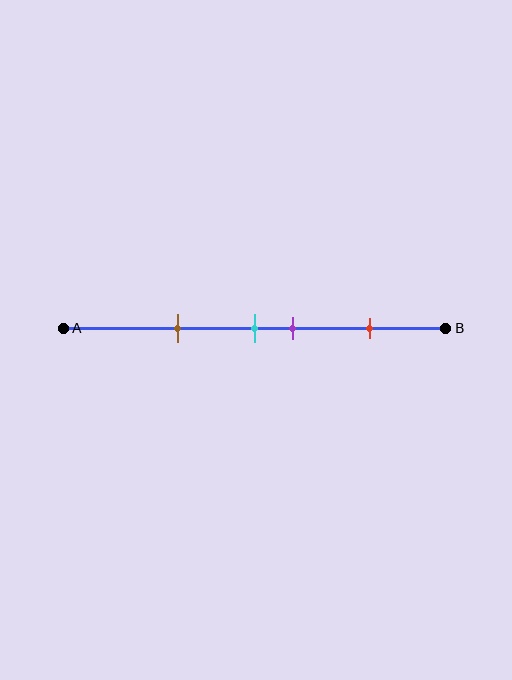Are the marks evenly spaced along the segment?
No, the marks are not evenly spaced.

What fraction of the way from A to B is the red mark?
The red mark is approximately 80% (0.8) of the way from A to B.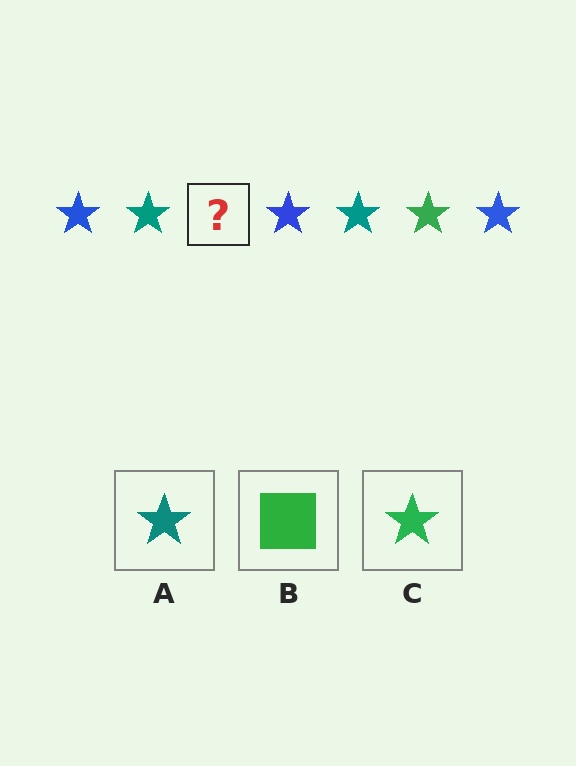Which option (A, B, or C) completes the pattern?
C.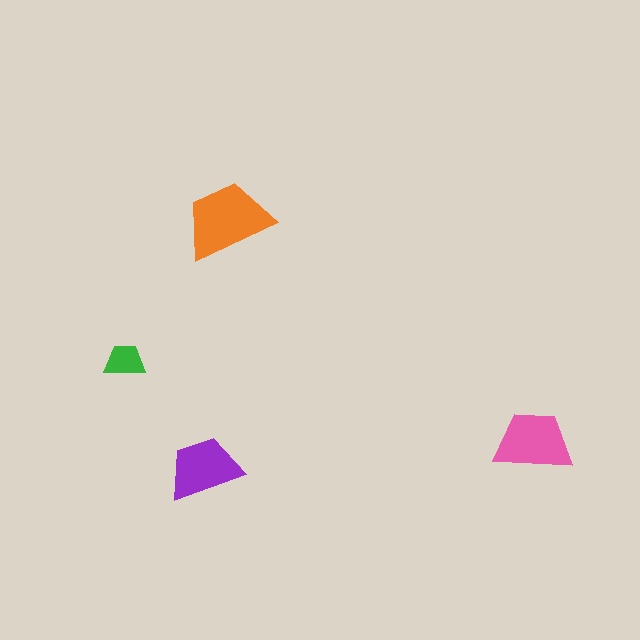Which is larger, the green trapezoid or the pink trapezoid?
The pink one.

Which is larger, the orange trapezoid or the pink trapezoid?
The orange one.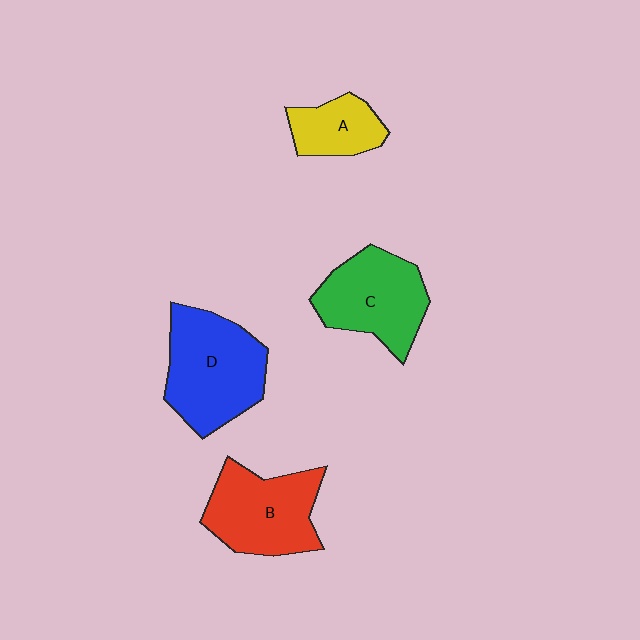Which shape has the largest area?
Shape D (blue).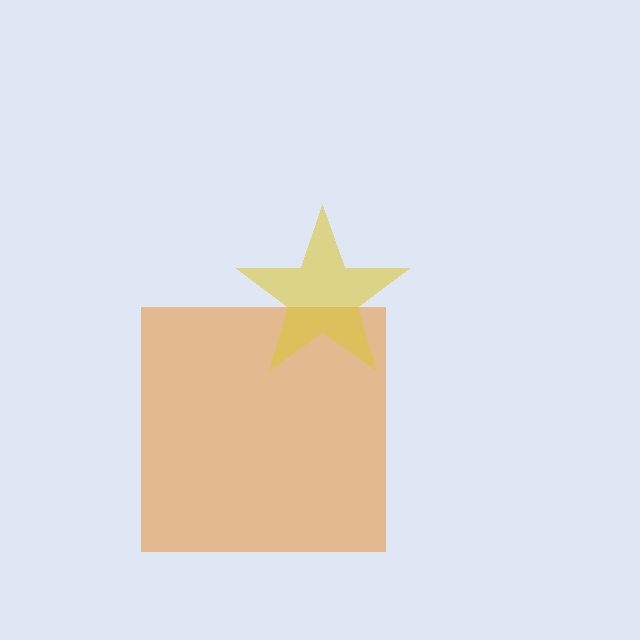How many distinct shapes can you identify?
There are 2 distinct shapes: an orange square, a yellow star.